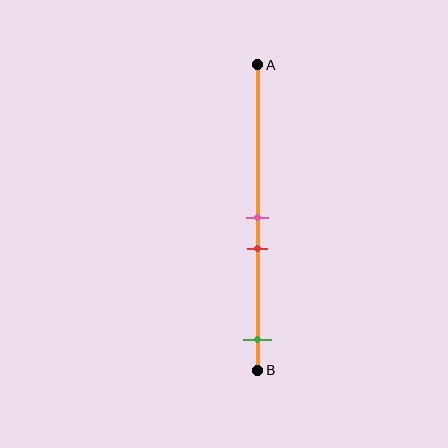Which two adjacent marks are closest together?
The pink and red marks are the closest adjacent pair.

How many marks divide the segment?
There are 3 marks dividing the segment.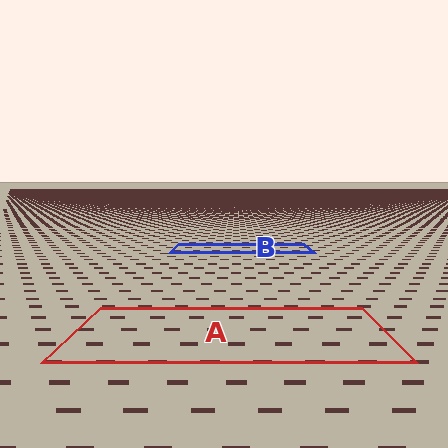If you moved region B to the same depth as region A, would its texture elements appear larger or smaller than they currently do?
They would appear larger. At a closer depth, the same texture elements are projected at a bigger on-screen size.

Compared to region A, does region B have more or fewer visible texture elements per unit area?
Region B has more texture elements per unit area — they are packed more densely because it is farther away.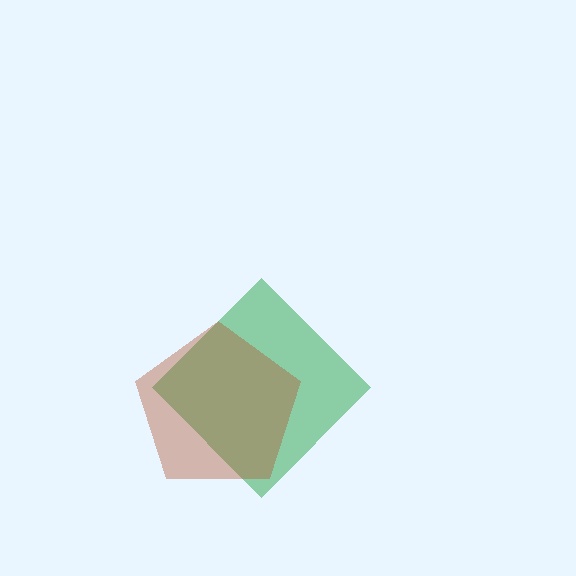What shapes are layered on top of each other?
The layered shapes are: a green diamond, a brown pentagon.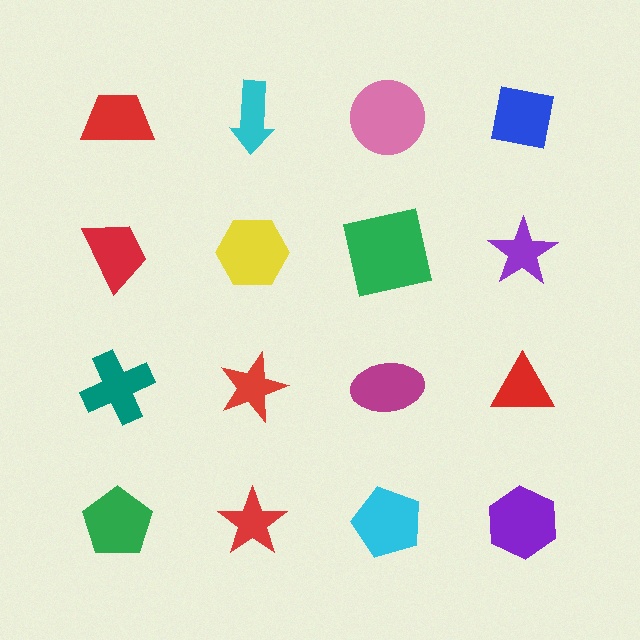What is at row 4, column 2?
A red star.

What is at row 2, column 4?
A purple star.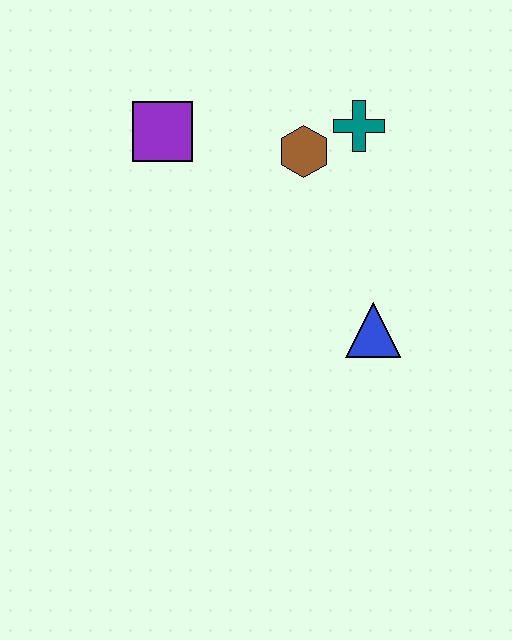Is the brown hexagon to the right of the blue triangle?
No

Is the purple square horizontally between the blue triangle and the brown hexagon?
No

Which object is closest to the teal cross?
The brown hexagon is closest to the teal cross.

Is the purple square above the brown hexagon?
Yes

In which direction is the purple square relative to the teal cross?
The purple square is to the left of the teal cross.